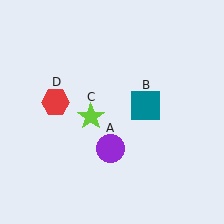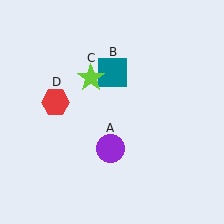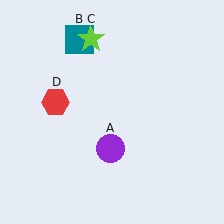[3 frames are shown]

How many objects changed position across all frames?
2 objects changed position: teal square (object B), lime star (object C).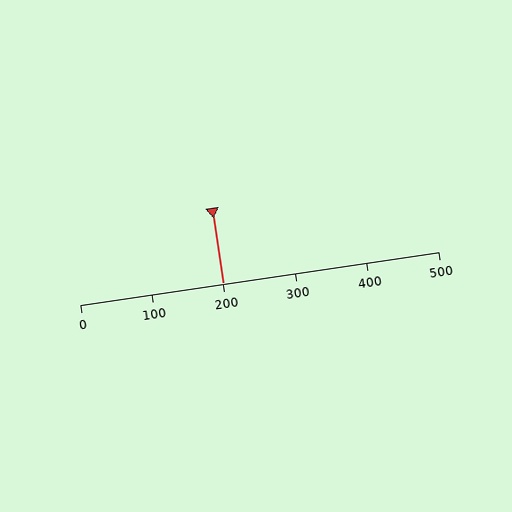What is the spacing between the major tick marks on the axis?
The major ticks are spaced 100 apart.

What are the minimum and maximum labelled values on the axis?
The axis runs from 0 to 500.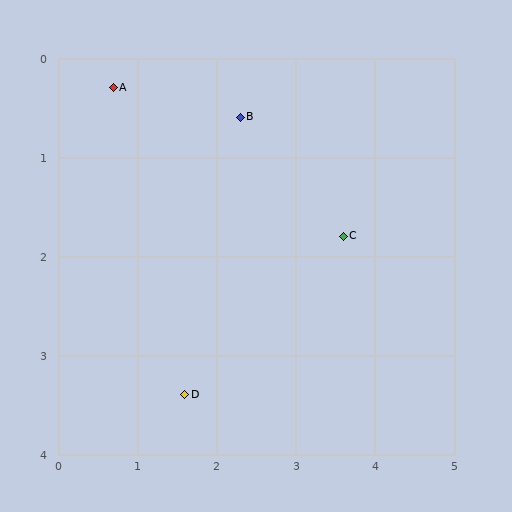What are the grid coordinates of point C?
Point C is at approximately (3.6, 1.8).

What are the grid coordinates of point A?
Point A is at approximately (0.7, 0.3).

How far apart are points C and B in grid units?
Points C and B are about 1.8 grid units apart.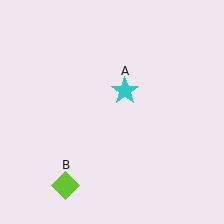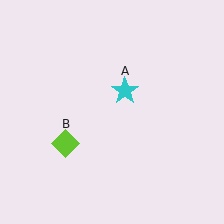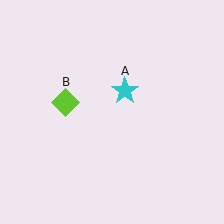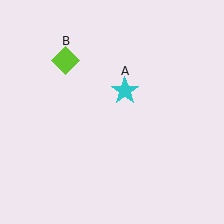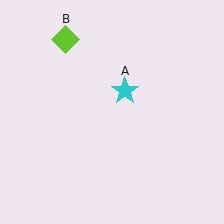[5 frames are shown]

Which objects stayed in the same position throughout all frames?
Cyan star (object A) remained stationary.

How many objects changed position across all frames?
1 object changed position: lime diamond (object B).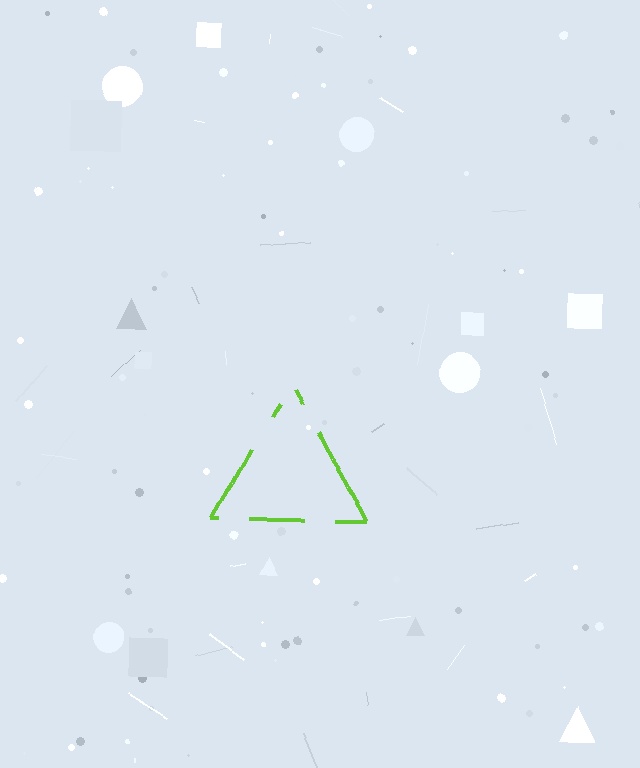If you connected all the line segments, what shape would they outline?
They would outline a triangle.